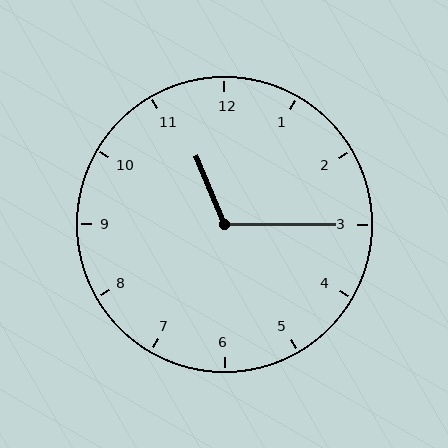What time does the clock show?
11:15.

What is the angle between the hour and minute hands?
Approximately 112 degrees.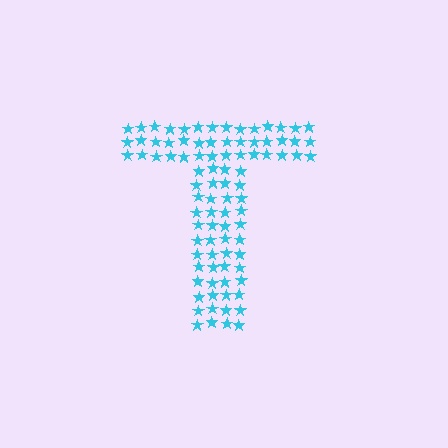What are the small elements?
The small elements are stars.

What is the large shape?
The large shape is the letter T.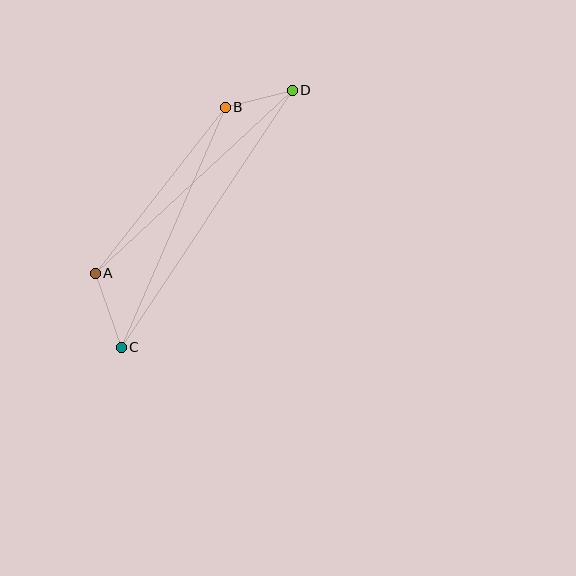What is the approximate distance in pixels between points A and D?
The distance between A and D is approximately 269 pixels.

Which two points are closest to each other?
Points B and D are closest to each other.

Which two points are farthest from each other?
Points C and D are farthest from each other.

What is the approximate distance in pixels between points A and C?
The distance between A and C is approximately 79 pixels.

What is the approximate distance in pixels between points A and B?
The distance between A and B is approximately 211 pixels.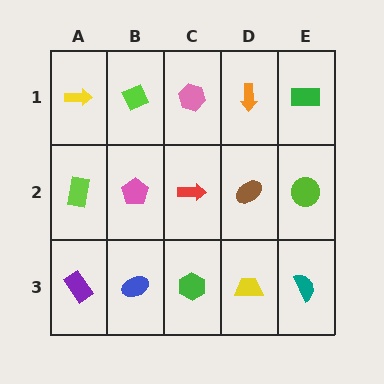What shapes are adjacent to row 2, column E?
A green rectangle (row 1, column E), a teal semicircle (row 3, column E), a brown ellipse (row 2, column D).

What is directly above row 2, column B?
A lime diamond.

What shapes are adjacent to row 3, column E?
A lime circle (row 2, column E), a yellow trapezoid (row 3, column D).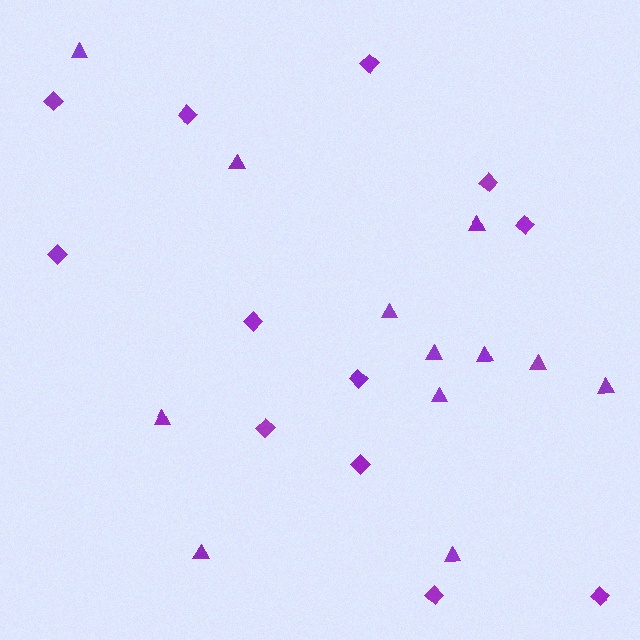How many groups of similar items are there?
There are 2 groups: one group of diamonds (12) and one group of triangles (12).